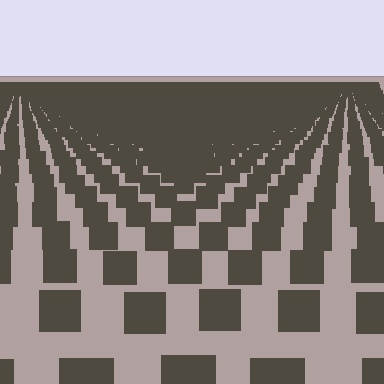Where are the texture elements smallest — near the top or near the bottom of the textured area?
Near the top.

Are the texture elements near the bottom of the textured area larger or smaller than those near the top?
Larger. Near the bottom, elements are closer to the viewer and appear at a bigger on-screen size.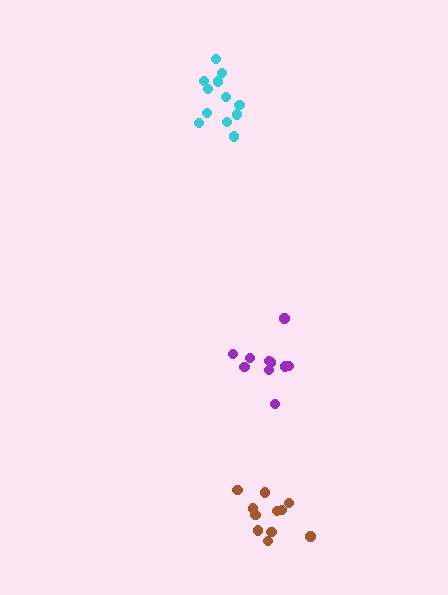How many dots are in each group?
Group 1: 12 dots, Group 2: 11 dots, Group 3: 11 dots (34 total).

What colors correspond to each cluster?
The clusters are colored: cyan, purple, brown.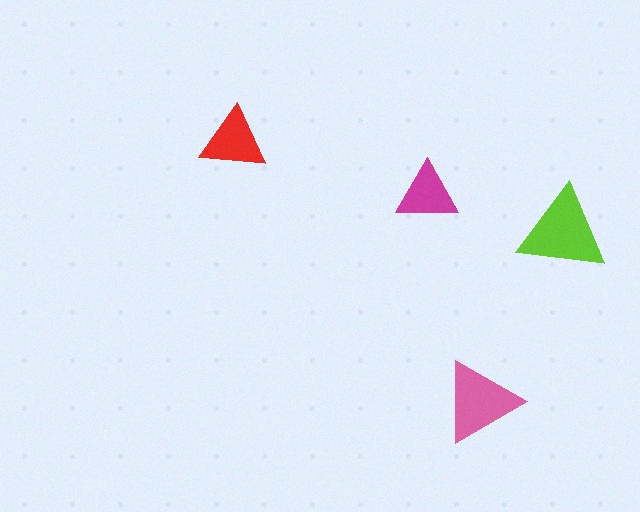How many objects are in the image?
There are 4 objects in the image.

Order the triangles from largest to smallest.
the lime one, the pink one, the red one, the magenta one.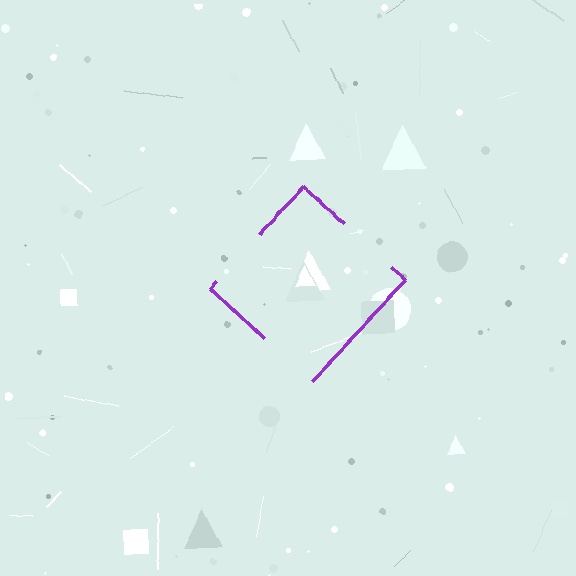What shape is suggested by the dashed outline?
The dashed outline suggests a diamond.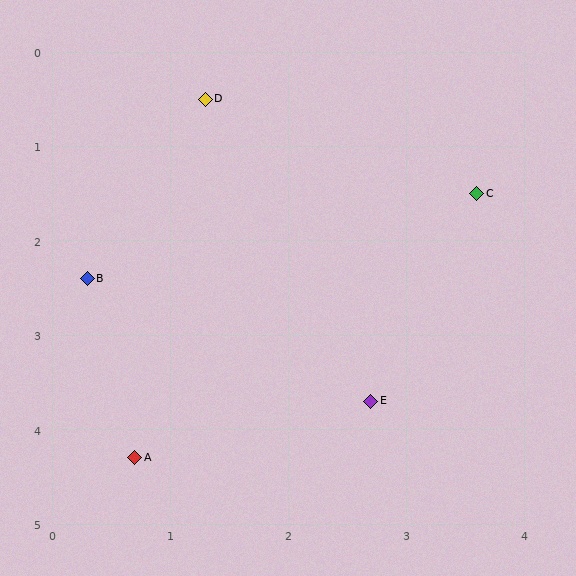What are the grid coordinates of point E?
Point E is at approximately (2.7, 3.7).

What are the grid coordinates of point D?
Point D is at approximately (1.3, 0.5).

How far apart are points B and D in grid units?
Points B and D are about 2.1 grid units apart.